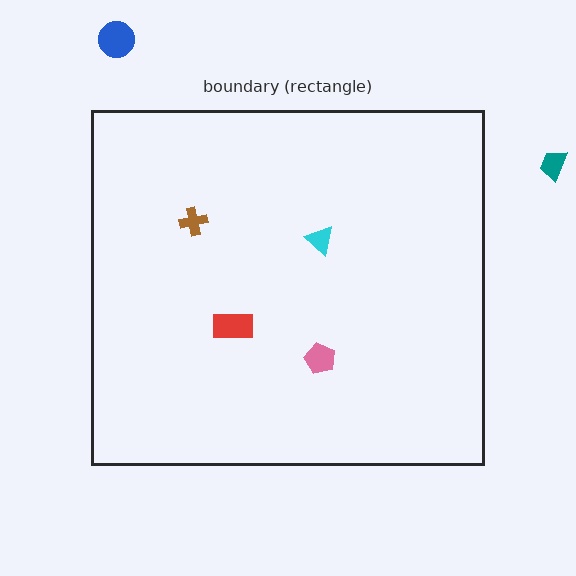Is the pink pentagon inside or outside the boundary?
Inside.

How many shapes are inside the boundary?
4 inside, 2 outside.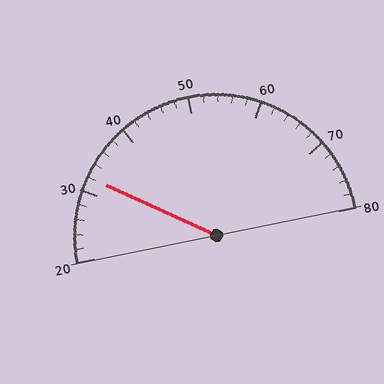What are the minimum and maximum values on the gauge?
The gauge ranges from 20 to 80.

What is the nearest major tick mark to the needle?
The nearest major tick mark is 30.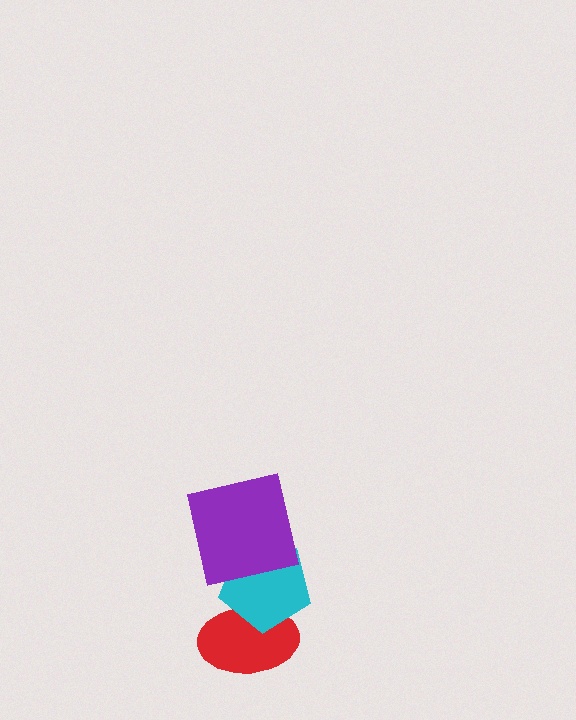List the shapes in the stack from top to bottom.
From top to bottom: the purple square, the cyan pentagon, the red ellipse.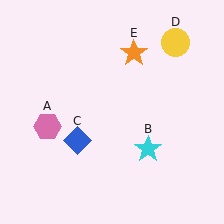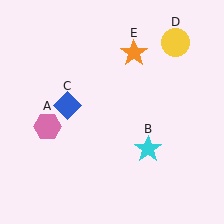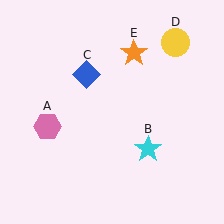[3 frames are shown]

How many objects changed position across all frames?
1 object changed position: blue diamond (object C).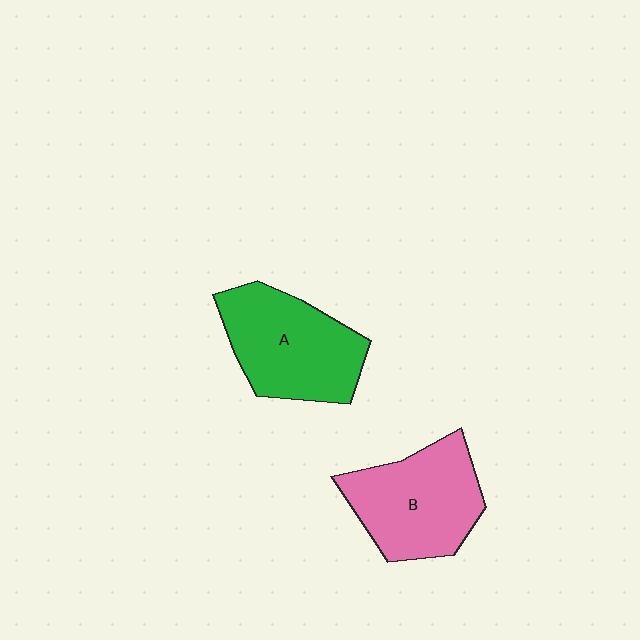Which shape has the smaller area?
Shape B (pink).